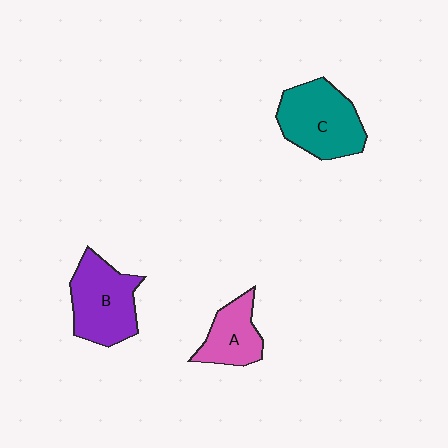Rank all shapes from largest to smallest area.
From largest to smallest: C (teal), B (purple), A (pink).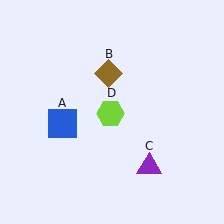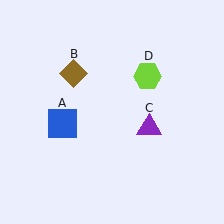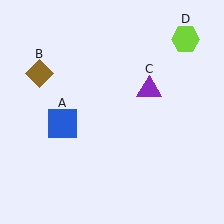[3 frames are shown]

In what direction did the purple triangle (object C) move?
The purple triangle (object C) moved up.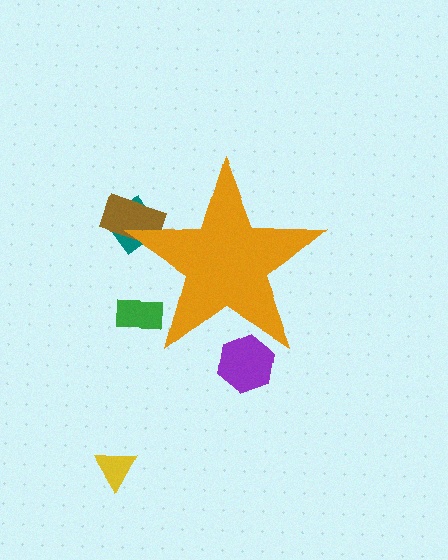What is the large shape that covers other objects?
An orange star.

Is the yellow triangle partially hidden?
No, the yellow triangle is fully visible.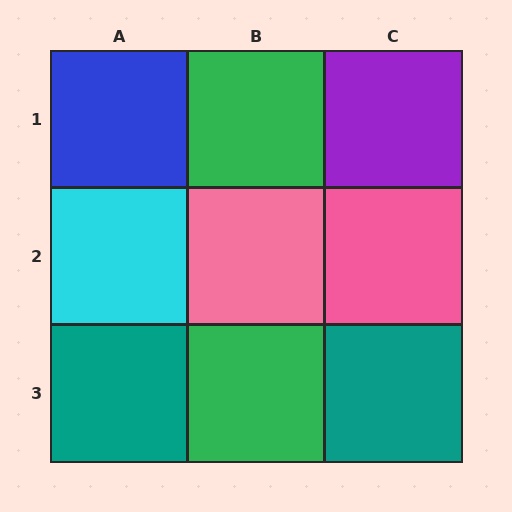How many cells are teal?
2 cells are teal.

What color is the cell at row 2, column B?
Pink.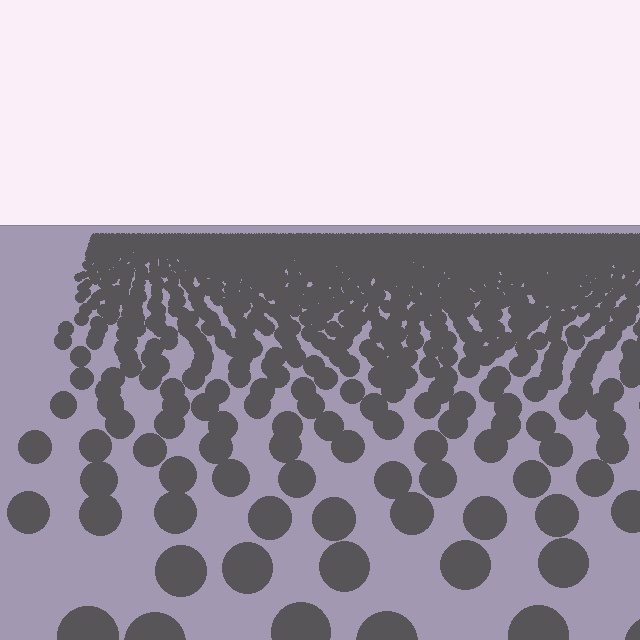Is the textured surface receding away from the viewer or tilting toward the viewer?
The surface is receding away from the viewer. Texture elements get smaller and denser toward the top.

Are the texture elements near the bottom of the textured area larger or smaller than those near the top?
Larger. Near the bottom, elements are closer to the viewer and appear at a bigger on-screen size.